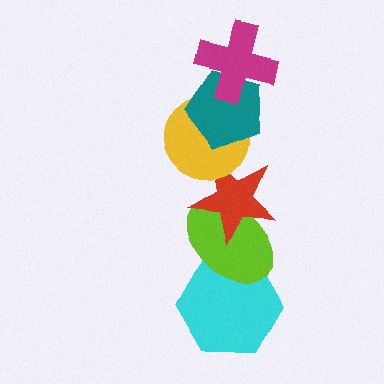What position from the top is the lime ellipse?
The lime ellipse is 5th from the top.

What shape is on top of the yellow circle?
The teal pentagon is on top of the yellow circle.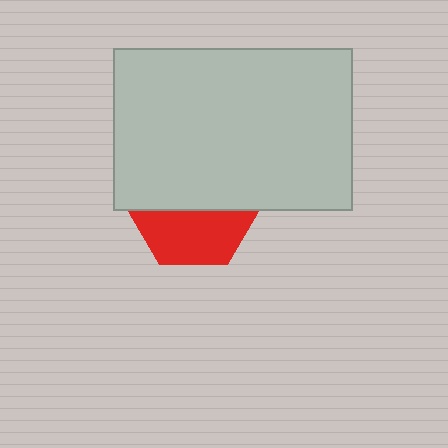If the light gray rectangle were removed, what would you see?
You would see the complete red hexagon.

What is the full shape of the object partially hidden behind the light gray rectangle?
The partially hidden object is a red hexagon.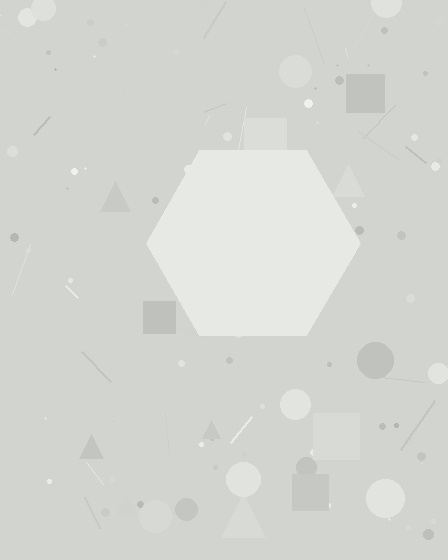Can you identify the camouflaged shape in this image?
The camouflaged shape is a hexagon.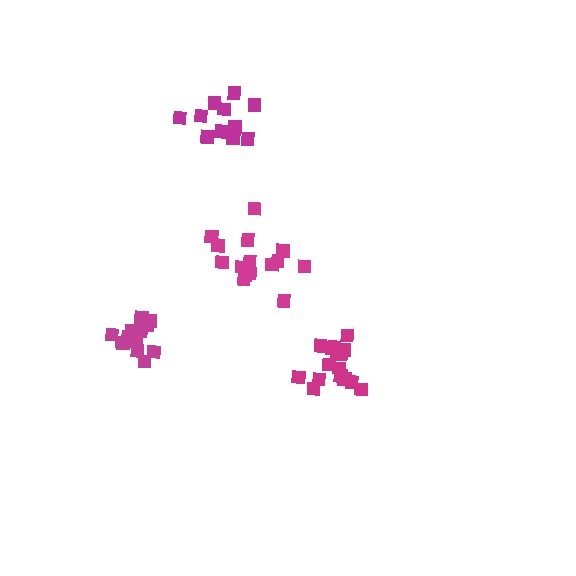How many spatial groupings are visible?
There are 4 spatial groupings.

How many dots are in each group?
Group 1: 11 dots, Group 2: 16 dots, Group 3: 16 dots, Group 4: 14 dots (57 total).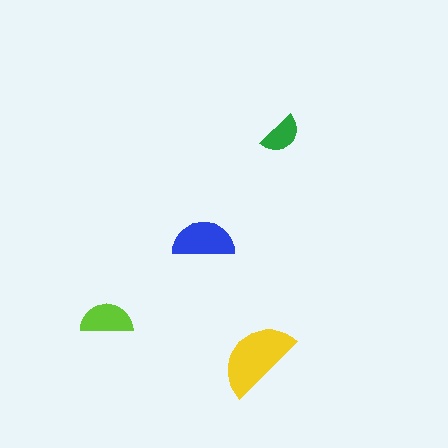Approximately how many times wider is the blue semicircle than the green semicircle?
About 1.5 times wider.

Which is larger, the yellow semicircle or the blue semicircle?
The yellow one.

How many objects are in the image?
There are 4 objects in the image.